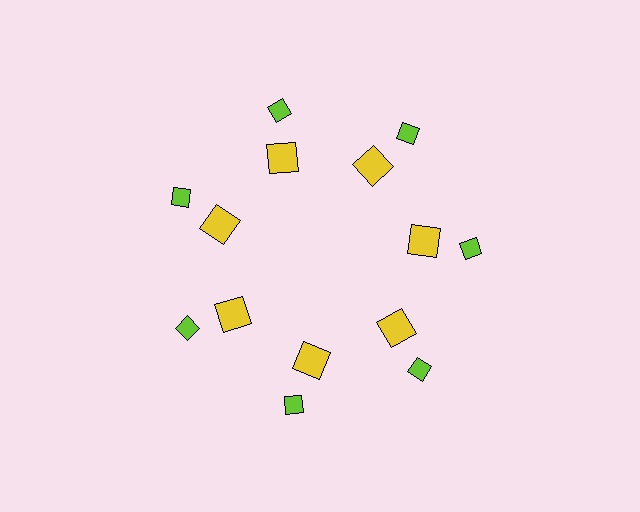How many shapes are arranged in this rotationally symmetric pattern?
There are 14 shapes, arranged in 7 groups of 2.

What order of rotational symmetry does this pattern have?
This pattern has 7-fold rotational symmetry.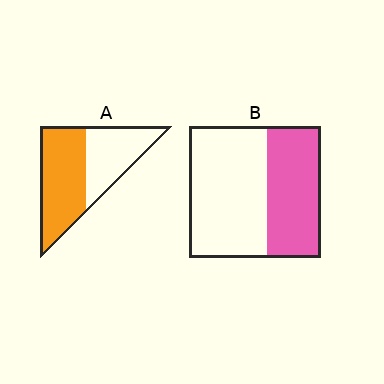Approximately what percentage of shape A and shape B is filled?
A is approximately 55% and B is approximately 40%.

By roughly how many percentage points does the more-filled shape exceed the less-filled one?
By roughly 15 percentage points (A over B).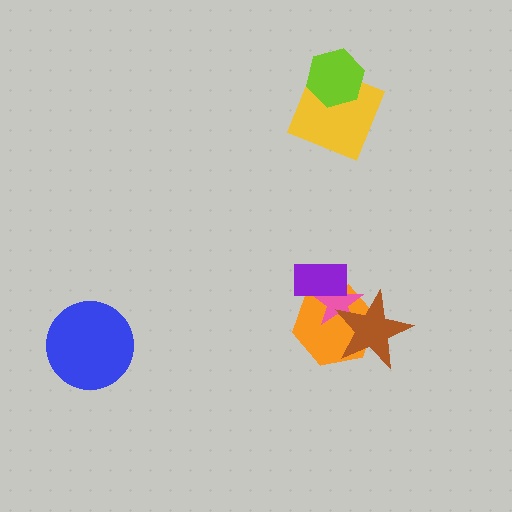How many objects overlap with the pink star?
3 objects overlap with the pink star.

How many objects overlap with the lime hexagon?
1 object overlaps with the lime hexagon.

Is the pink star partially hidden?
Yes, it is partially covered by another shape.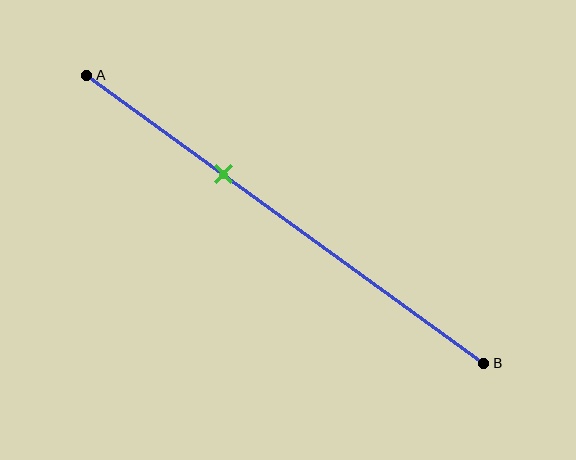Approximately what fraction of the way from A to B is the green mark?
The green mark is approximately 35% of the way from A to B.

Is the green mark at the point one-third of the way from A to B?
Yes, the mark is approximately at the one-third point.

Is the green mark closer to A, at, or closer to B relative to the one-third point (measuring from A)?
The green mark is approximately at the one-third point of segment AB.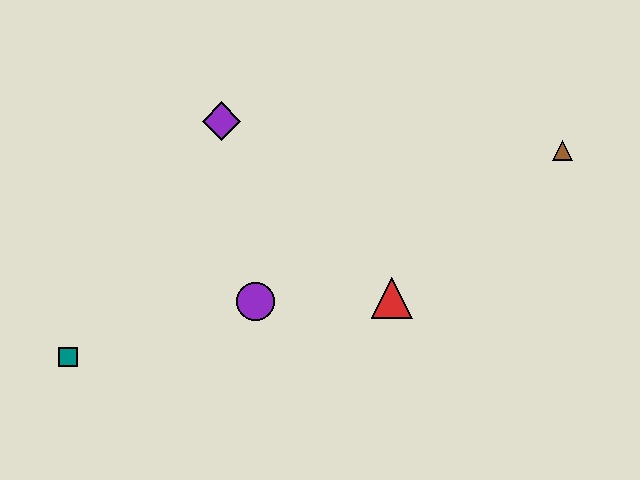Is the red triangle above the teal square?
Yes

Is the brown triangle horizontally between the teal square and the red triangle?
No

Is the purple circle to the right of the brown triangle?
No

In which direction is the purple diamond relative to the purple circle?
The purple diamond is above the purple circle.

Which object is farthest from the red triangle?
The teal square is farthest from the red triangle.